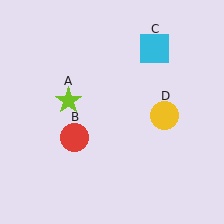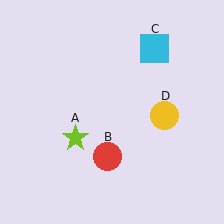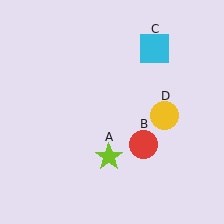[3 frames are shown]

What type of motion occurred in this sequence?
The lime star (object A), red circle (object B) rotated counterclockwise around the center of the scene.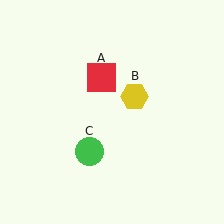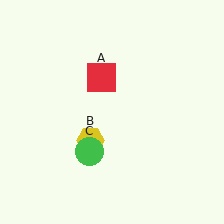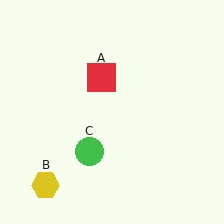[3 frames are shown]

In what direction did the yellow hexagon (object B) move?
The yellow hexagon (object B) moved down and to the left.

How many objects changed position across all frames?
1 object changed position: yellow hexagon (object B).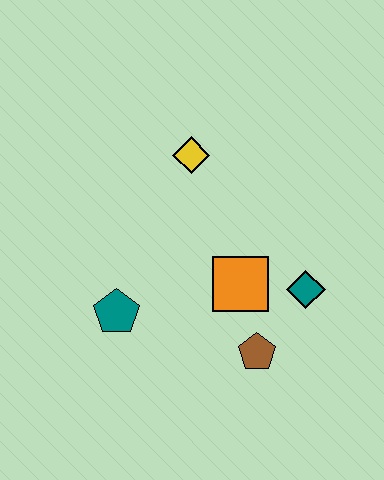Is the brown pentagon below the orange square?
Yes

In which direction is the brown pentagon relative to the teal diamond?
The brown pentagon is below the teal diamond.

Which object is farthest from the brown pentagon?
The yellow diamond is farthest from the brown pentagon.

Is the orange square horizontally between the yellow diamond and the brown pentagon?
Yes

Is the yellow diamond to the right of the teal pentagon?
Yes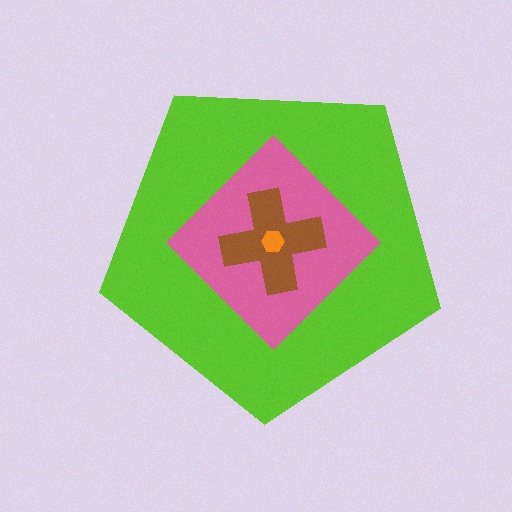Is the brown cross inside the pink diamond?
Yes.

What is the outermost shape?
The lime pentagon.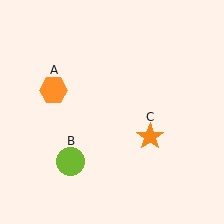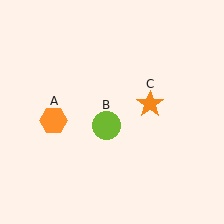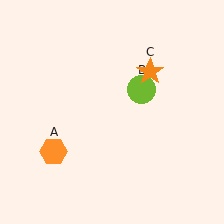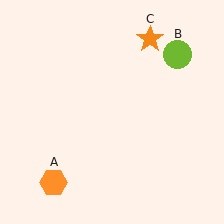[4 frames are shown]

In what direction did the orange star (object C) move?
The orange star (object C) moved up.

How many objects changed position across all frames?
3 objects changed position: orange hexagon (object A), lime circle (object B), orange star (object C).